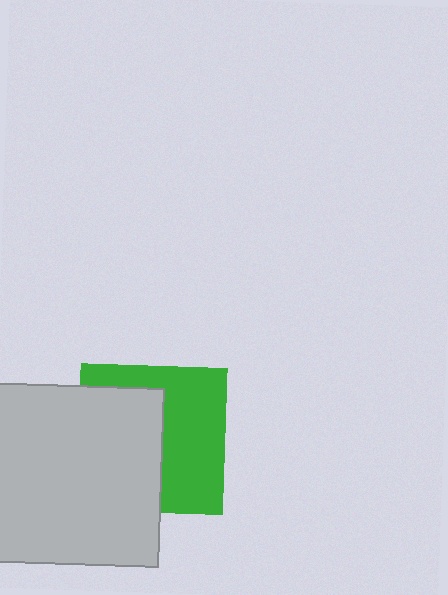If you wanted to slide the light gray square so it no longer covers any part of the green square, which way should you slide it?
Slide it left — that is the most direct way to separate the two shapes.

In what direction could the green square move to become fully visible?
The green square could move right. That would shift it out from behind the light gray square entirely.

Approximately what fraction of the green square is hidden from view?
Roughly 49% of the green square is hidden behind the light gray square.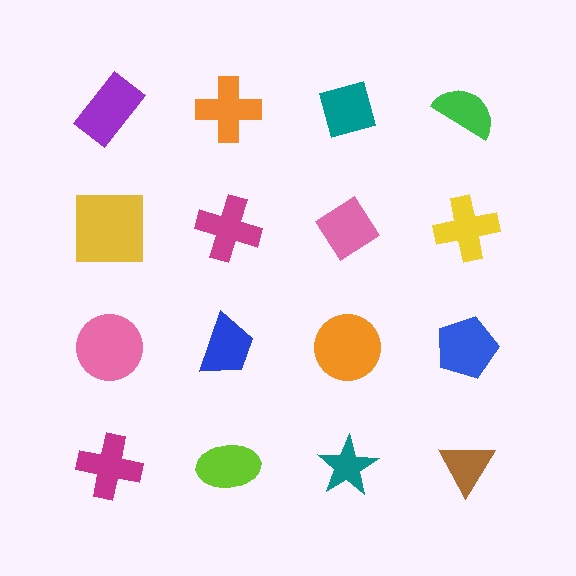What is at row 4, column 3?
A teal star.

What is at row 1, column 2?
An orange cross.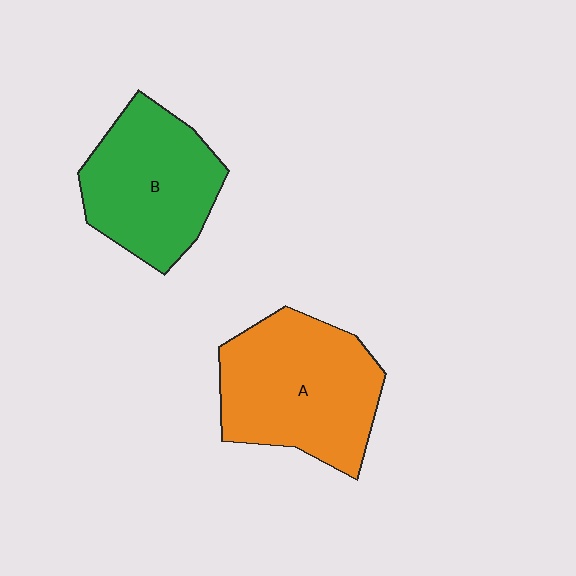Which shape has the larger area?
Shape A (orange).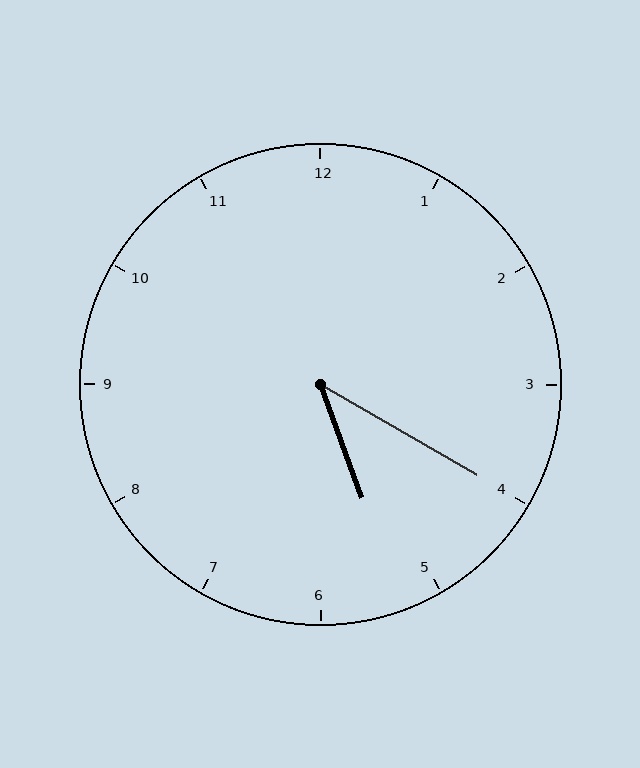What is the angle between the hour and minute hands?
Approximately 40 degrees.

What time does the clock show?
5:20.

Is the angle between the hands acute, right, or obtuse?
It is acute.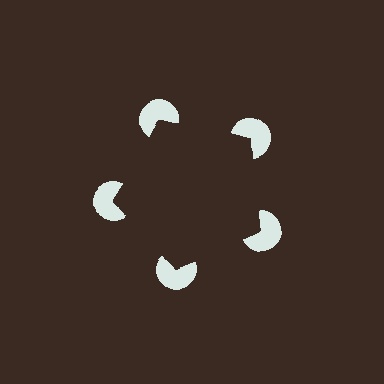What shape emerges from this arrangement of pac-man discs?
An illusory pentagon — its edges are inferred from the aligned wedge cuts in the pac-man discs, not physically drawn.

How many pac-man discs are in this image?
There are 5 — one at each vertex of the illusory pentagon.